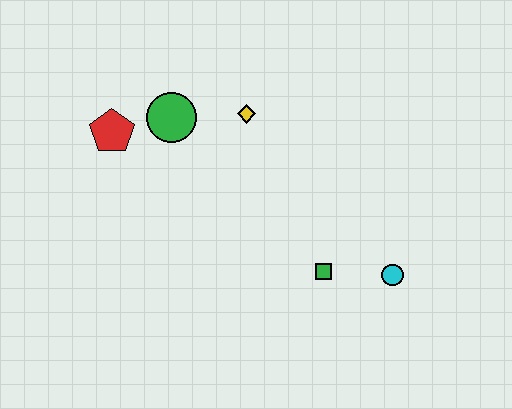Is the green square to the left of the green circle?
No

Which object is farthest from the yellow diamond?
The cyan circle is farthest from the yellow diamond.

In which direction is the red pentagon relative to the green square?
The red pentagon is to the left of the green square.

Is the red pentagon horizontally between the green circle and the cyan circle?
No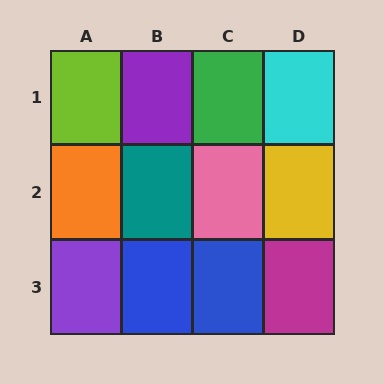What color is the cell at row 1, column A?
Lime.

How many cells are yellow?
1 cell is yellow.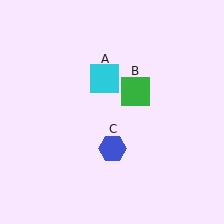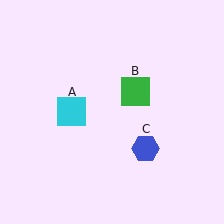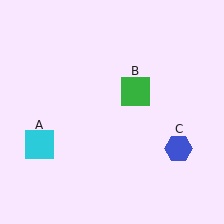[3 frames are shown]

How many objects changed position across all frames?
2 objects changed position: cyan square (object A), blue hexagon (object C).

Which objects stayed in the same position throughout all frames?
Green square (object B) remained stationary.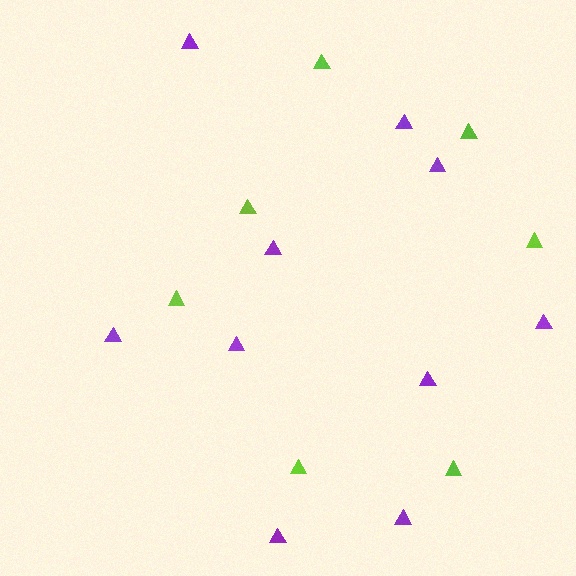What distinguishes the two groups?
There are 2 groups: one group of purple triangles (10) and one group of lime triangles (7).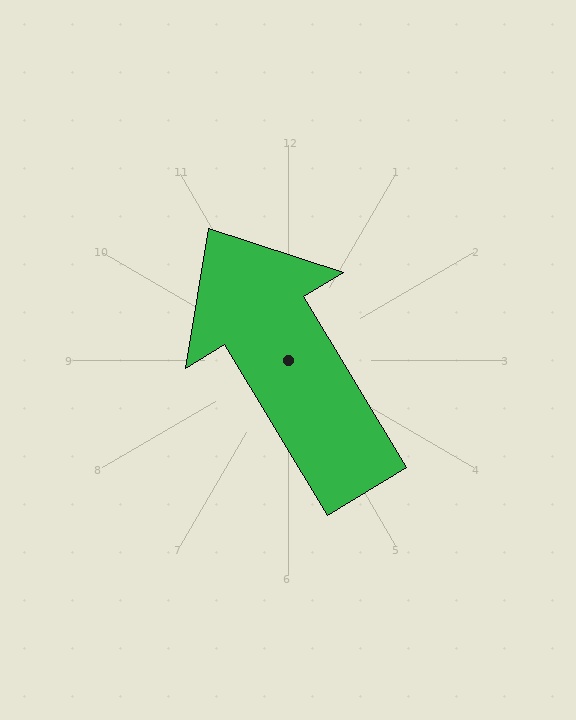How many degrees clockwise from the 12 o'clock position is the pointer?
Approximately 329 degrees.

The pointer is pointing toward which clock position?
Roughly 11 o'clock.